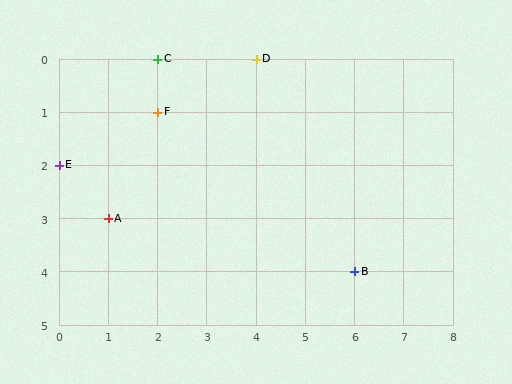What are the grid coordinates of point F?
Point F is at grid coordinates (2, 1).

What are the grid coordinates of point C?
Point C is at grid coordinates (2, 0).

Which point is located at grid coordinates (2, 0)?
Point C is at (2, 0).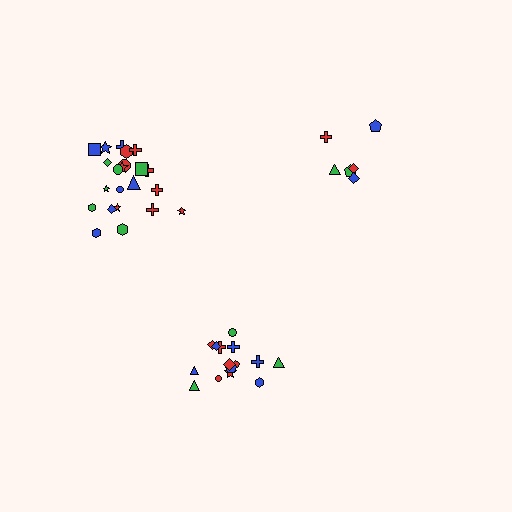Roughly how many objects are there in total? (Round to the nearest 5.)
Roughly 45 objects in total.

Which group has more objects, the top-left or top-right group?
The top-left group.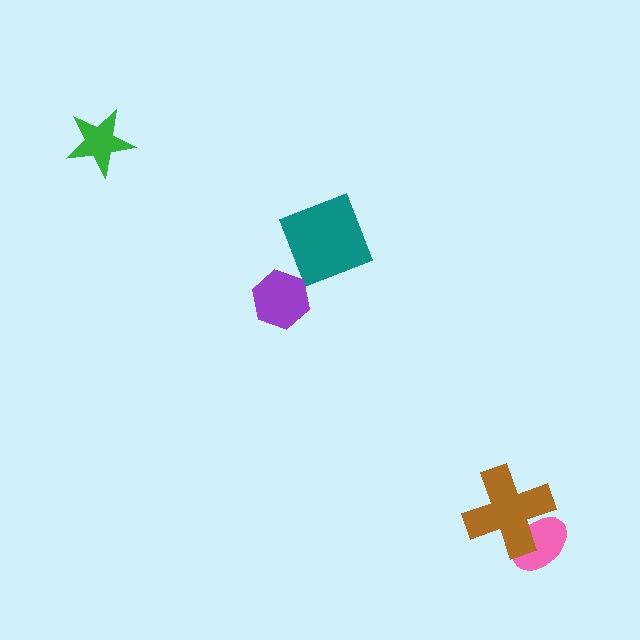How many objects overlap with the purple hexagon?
0 objects overlap with the purple hexagon.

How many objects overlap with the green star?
0 objects overlap with the green star.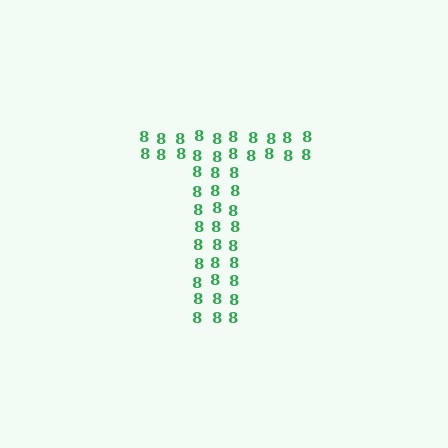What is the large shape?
The large shape is the letter T.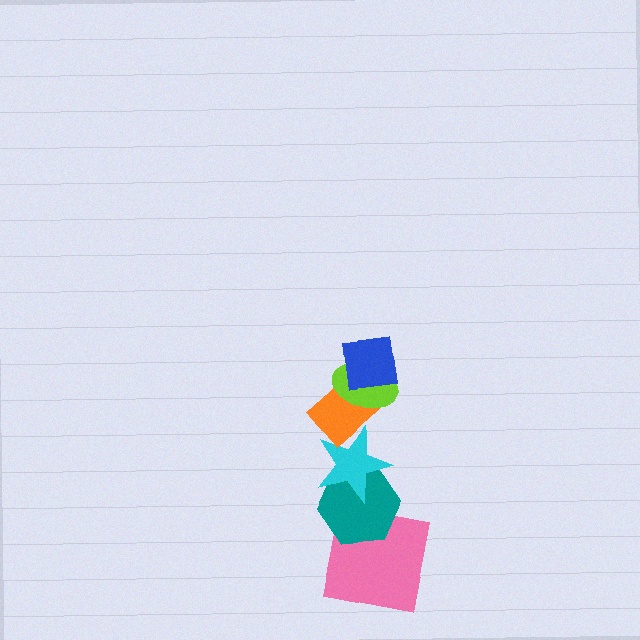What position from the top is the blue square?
The blue square is 1st from the top.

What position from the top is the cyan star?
The cyan star is 4th from the top.